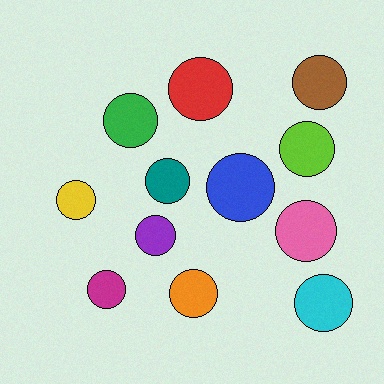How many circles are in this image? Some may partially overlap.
There are 12 circles.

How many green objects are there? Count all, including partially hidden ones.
There is 1 green object.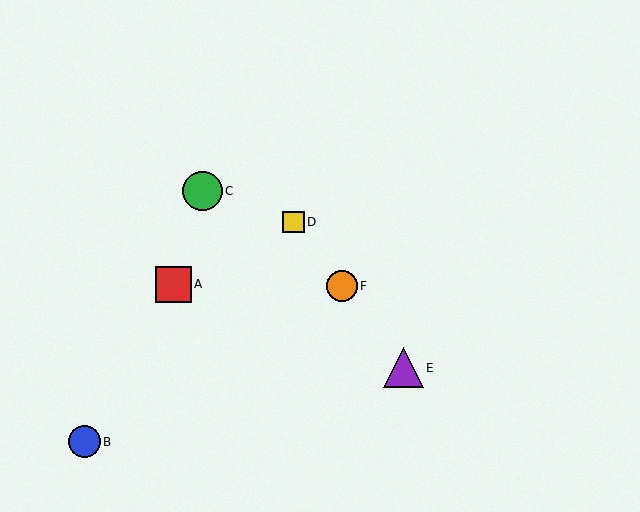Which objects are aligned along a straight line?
Objects D, E, F are aligned along a straight line.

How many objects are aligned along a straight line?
3 objects (D, E, F) are aligned along a straight line.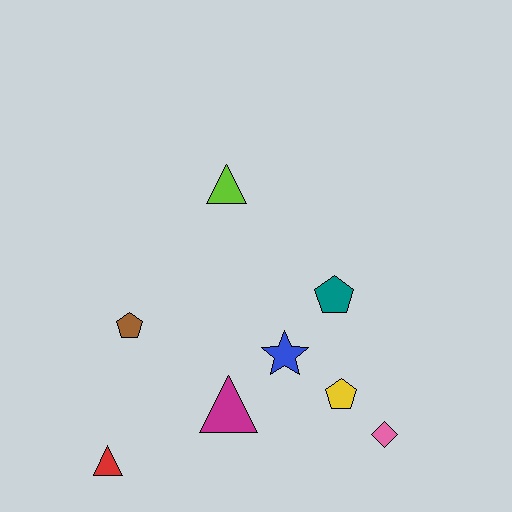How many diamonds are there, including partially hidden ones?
There is 1 diamond.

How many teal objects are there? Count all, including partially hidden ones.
There is 1 teal object.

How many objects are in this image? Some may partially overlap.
There are 8 objects.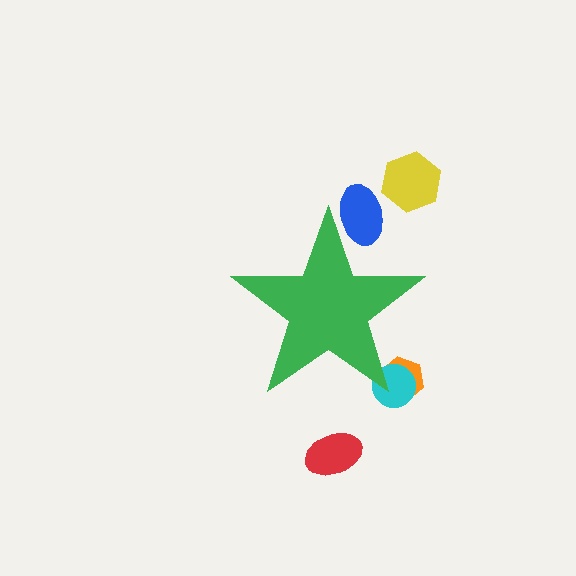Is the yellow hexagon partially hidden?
No, the yellow hexagon is fully visible.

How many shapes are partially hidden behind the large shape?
3 shapes are partially hidden.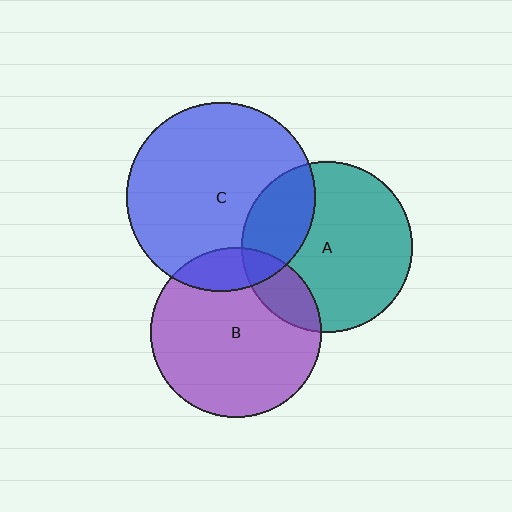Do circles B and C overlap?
Yes.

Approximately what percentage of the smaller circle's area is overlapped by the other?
Approximately 15%.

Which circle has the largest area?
Circle C (blue).